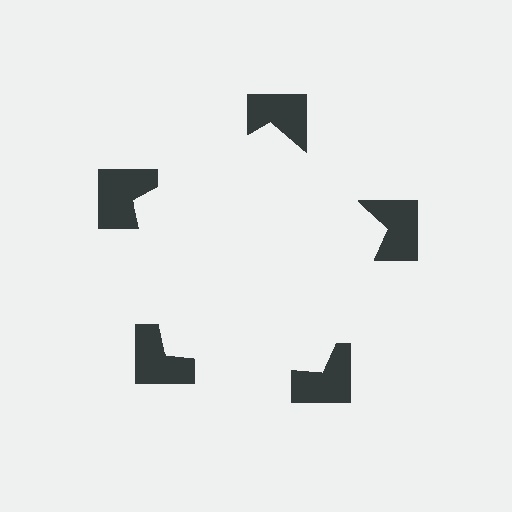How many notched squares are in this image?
There are 5 — one at each vertex of the illusory pentagon.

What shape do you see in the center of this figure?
An illusory pentagon — its edges are inferred from the aligned wedge cuts in the notched squares, not physically drawn.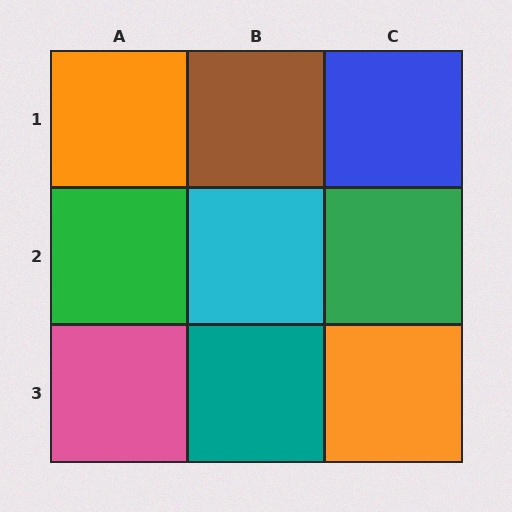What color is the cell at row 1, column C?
Blue.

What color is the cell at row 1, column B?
Brown.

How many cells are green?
2 cells are green.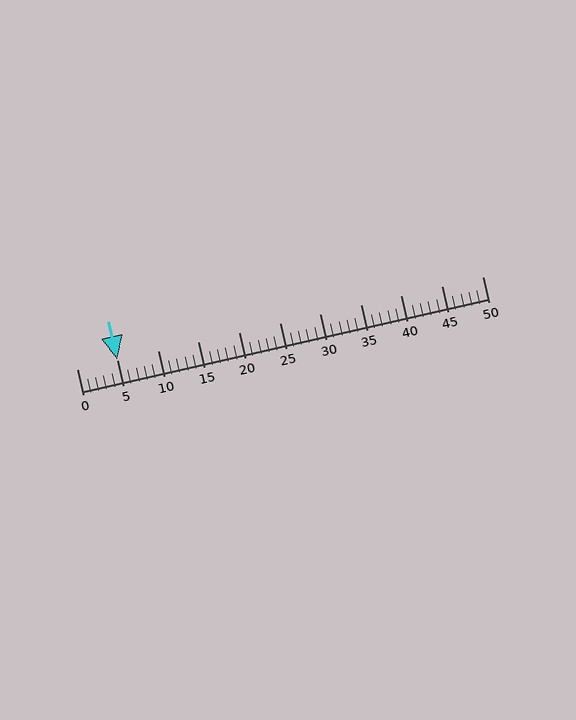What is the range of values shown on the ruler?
The ruler shows values from 0 to 50.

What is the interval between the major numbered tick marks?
The major tick marks are spaced 5 units apart.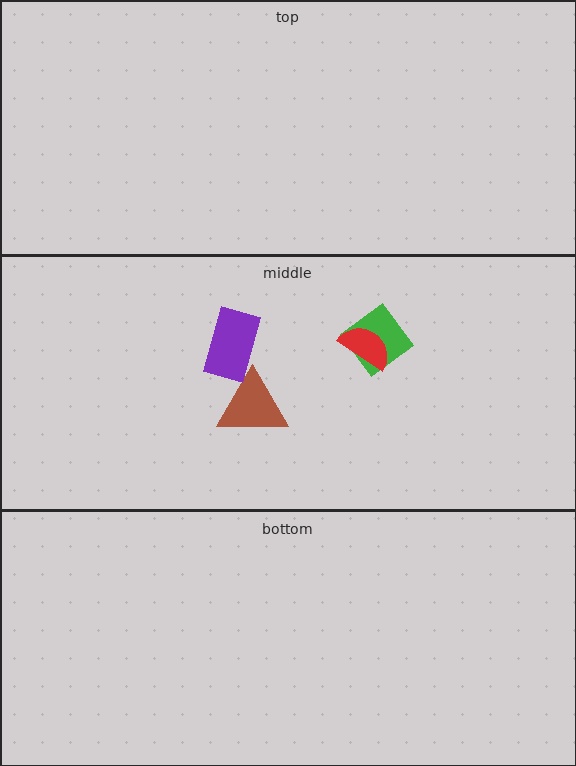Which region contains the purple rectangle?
The middle region.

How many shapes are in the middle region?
4.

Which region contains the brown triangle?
The middle region.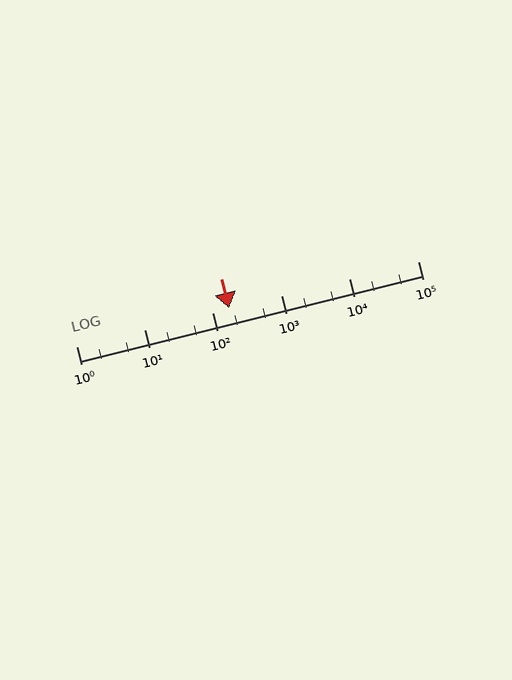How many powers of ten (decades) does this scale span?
The scale spans 5 decades, from 1 to 100000.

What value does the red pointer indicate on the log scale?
The pointer indicates approximately 170.